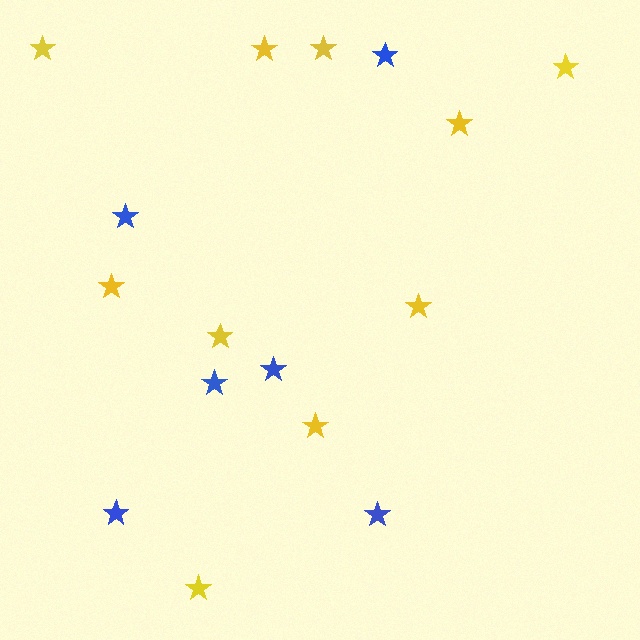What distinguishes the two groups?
There are 2 groups: one group of blue stars (6) and one group of yellow stars (10).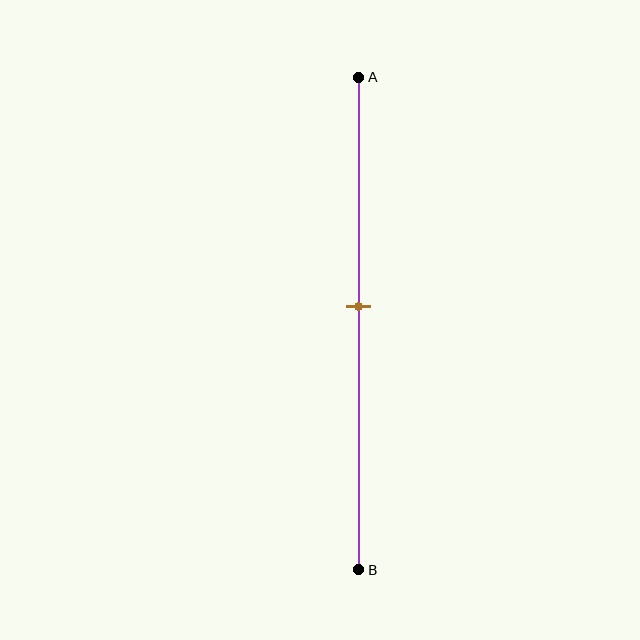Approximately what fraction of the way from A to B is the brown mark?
The brown mark is approximately 45% of the way from A to B.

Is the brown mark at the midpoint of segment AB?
No, the mark is at about 45% from A, not at the 50% midpoint.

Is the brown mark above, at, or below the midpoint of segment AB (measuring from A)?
The brown mark is above the midpoint of segment AB.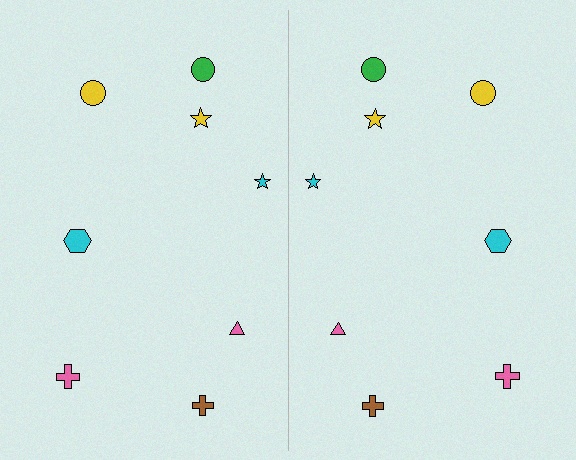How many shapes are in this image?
There are 16 shapes in this image.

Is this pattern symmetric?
Yes, this pattern has bilateral (reflection) symmetry.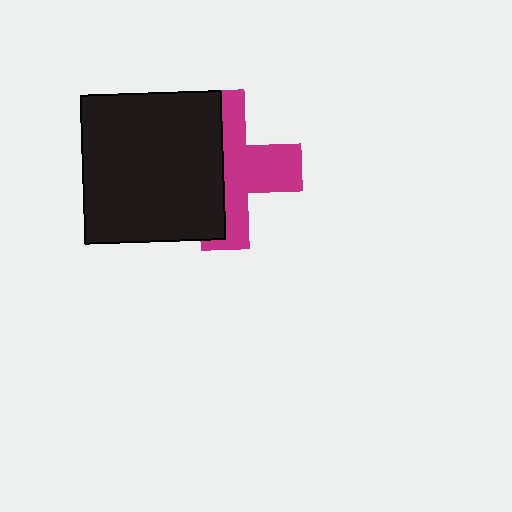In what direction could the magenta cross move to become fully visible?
The magenta cross could move right. That would shift it out from behind the black rectangle entirely.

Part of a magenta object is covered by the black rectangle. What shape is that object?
It is a cross.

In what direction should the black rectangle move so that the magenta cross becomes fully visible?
The black rectangle should move left. That is the shortest direction to clear the overlap and leave the magenta cross fully visible.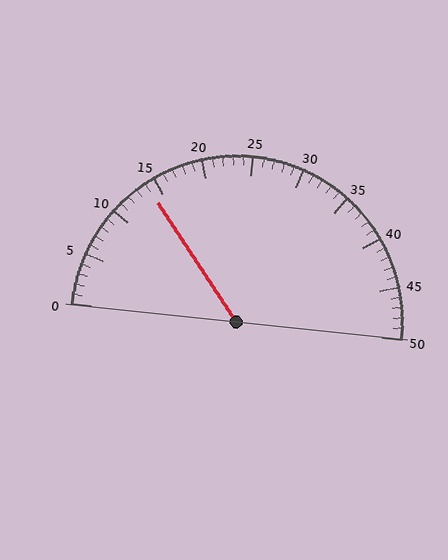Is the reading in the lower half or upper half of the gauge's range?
The reading is in the lower half of the range (0 to 50).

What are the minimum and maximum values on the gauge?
The gauge ranges from 0 to 50.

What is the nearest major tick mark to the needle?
The nearest major tick mark is 15.